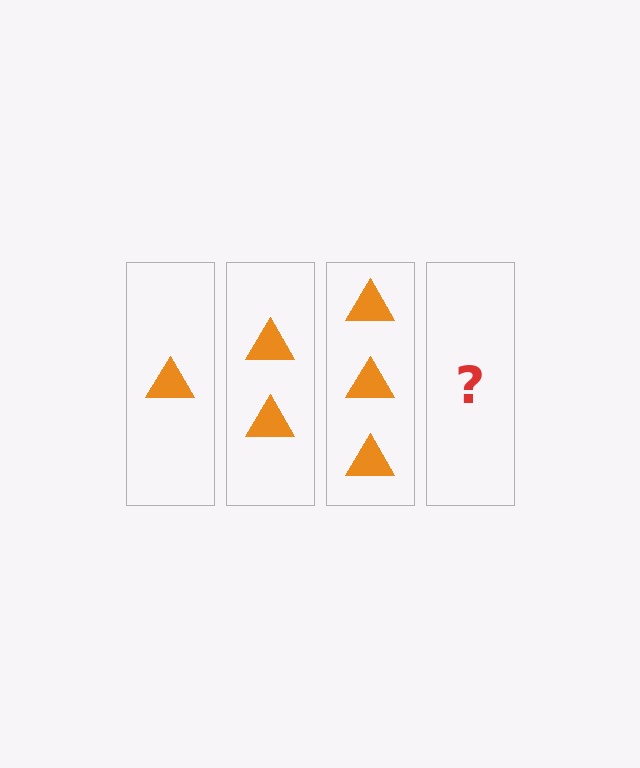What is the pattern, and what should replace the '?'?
The pattern is that each step adds one more triangle. The '?' should be 4 triangles.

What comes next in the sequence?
The next element should be 4 triangles.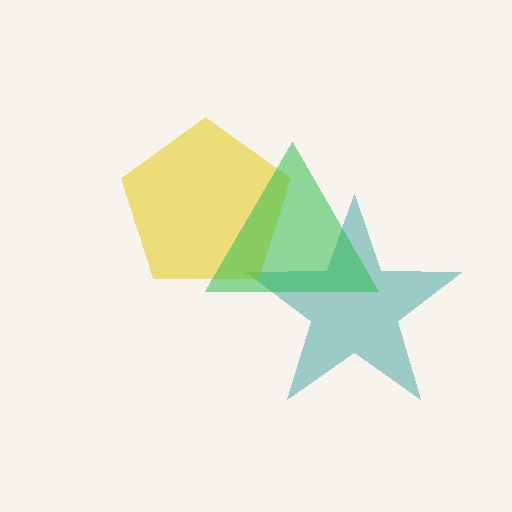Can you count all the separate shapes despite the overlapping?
Yes, there are 3 separate shapes.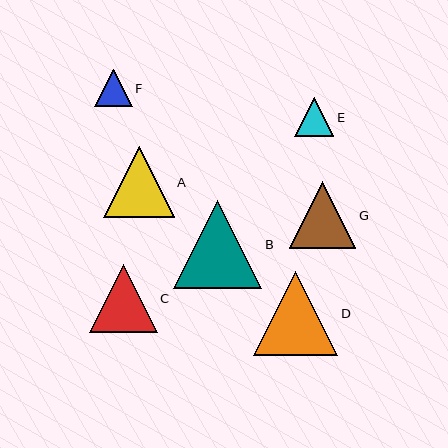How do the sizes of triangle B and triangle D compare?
Triangle B and triangle D are approximately the same size.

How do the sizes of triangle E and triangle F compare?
Triangle E and triangle F are approximately the same size.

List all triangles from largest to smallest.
From largest to smallest: B, D, A, C, G, E, F.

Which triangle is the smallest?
Triangle F is the smallest with a size of approximately 37 pixels.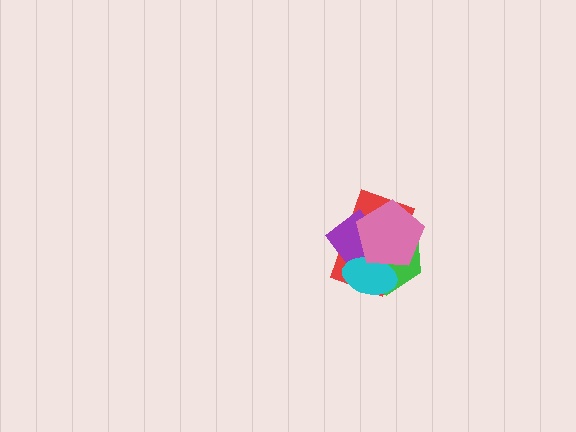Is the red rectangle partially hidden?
Yes, it is partially covered by another shape.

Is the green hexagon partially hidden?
Yes, it is partially covered by another shape.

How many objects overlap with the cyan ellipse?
4 objects overlap with the cyan ellipse.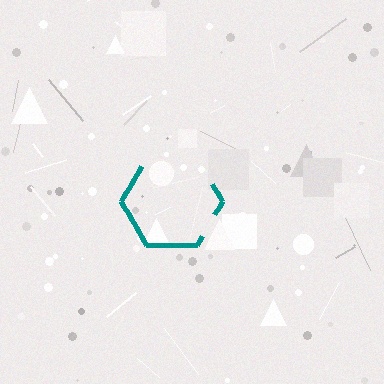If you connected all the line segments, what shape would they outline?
They would outline a hexagon.